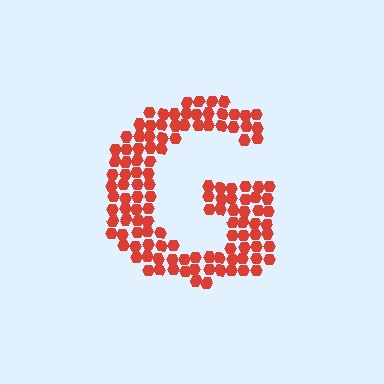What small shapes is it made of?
It is made of small hexagons.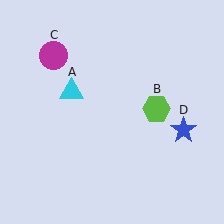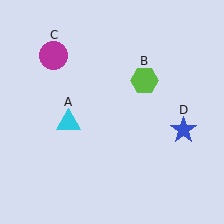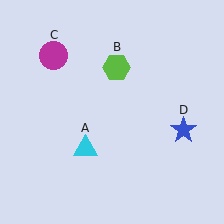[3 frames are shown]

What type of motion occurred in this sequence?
The cyan triangle (object A), lime hexagon (object B) rotated counterclockwise around the center of the scene.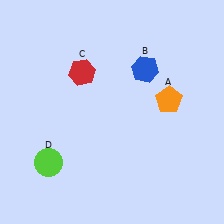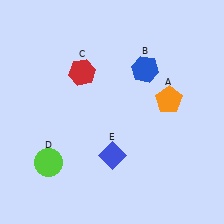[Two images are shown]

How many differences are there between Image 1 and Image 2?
There is 1 difference between the two images.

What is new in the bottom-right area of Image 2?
A blue diamond (E) was added in the bottom-right area of Image 2.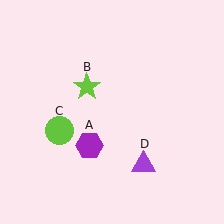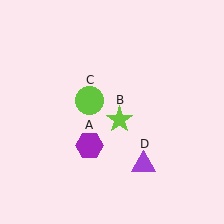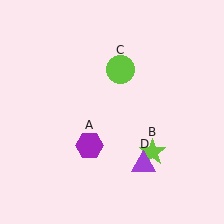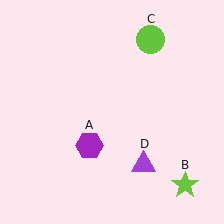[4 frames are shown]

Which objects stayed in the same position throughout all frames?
Purple hexagon (object A) and purple triangle (object D) remained stationary.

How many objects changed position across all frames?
2 objects changed position: lime star (object B), lime circle (object C).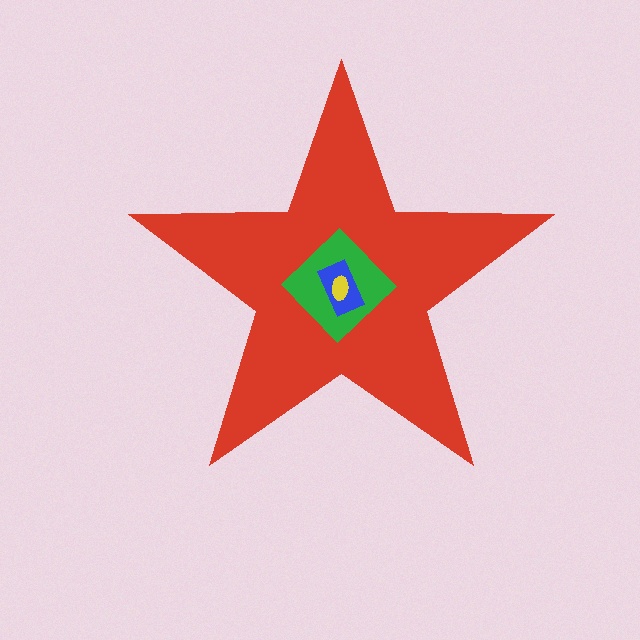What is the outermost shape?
The red star.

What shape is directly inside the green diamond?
The blue rectangle.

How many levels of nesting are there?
4.